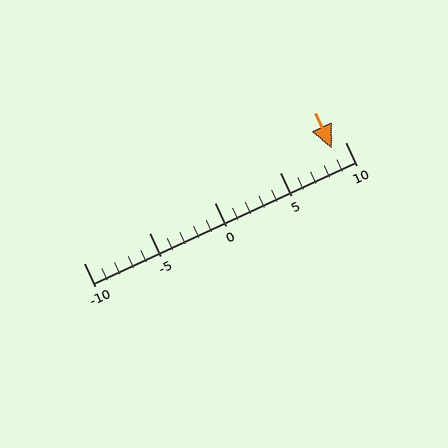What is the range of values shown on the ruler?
The ruler shows values from -10 to 10.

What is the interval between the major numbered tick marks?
The major tick marks are spaced 5 units apart.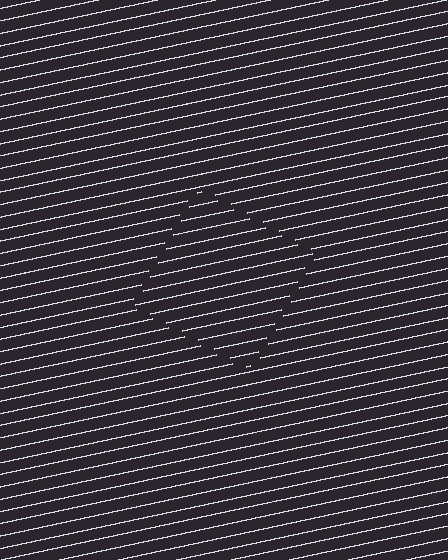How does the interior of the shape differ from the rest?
The interior of the shape contains the same grating, shifted by half a period — the contour is defined by the phase discontinuity where line-ends from the inner and outer gratings abut.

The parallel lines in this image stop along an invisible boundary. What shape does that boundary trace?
An illusory square. The interior of the shape contains the same grating, shifted by half a period — the contour is defined by the phase discontinuity where line-ends from the inner and outer gratings abut.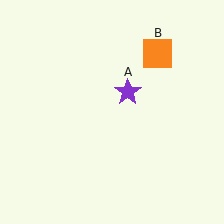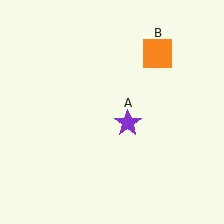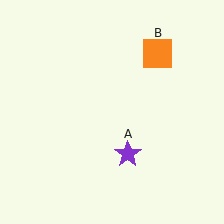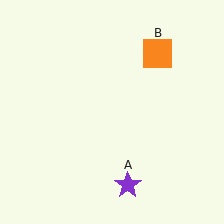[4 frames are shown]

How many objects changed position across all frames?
1 object changed position: purple star (object A).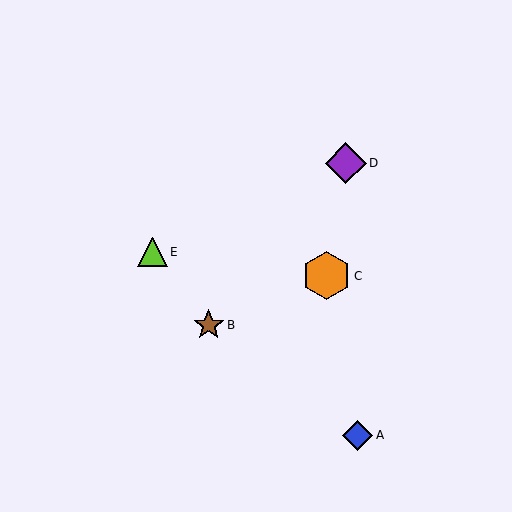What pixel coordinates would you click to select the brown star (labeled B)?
Click at (209, 325) to select the brown star B.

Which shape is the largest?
The orange hexagon (labeled C) is the largest.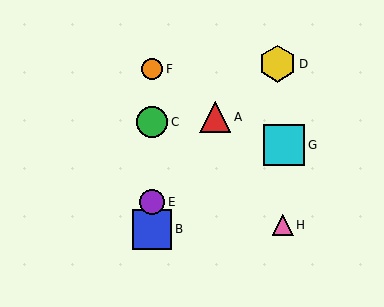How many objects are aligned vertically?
4 objects (B, C, E, F) are aligned vertically.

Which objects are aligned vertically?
Objects B, C, E, F are aligned vertically.